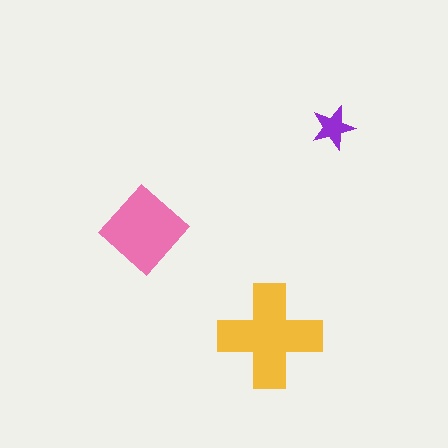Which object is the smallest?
The purple star.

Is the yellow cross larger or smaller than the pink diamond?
Larger.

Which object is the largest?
The yellow cross.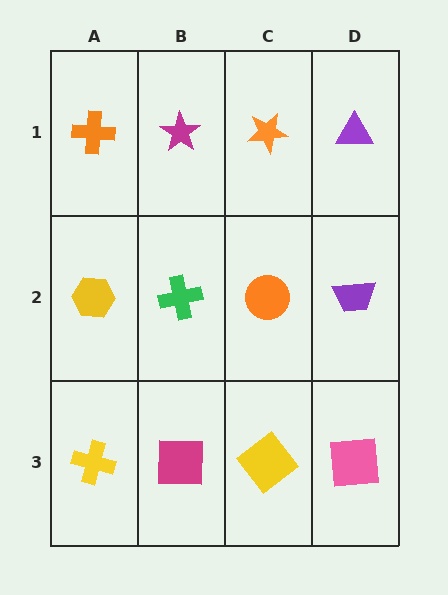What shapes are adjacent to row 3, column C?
An orange circle (row 2, column C), a magenta square (row 3, column B), a pink square (row 3, column D).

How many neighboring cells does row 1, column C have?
3.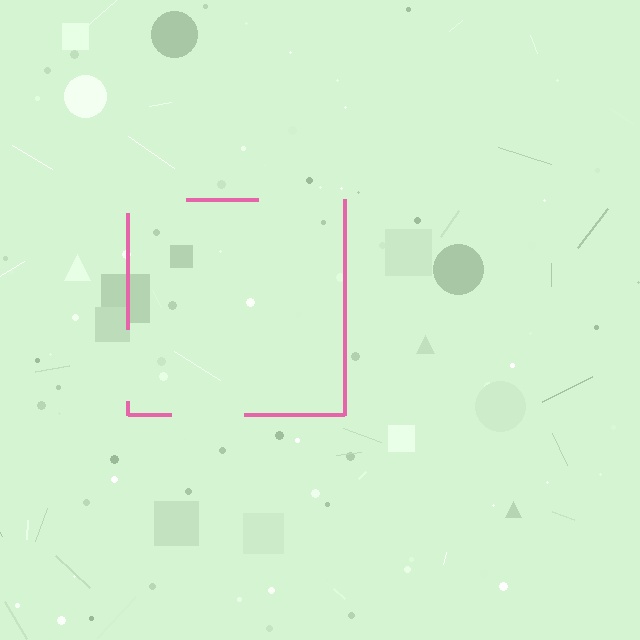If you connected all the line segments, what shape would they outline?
They would outline a square.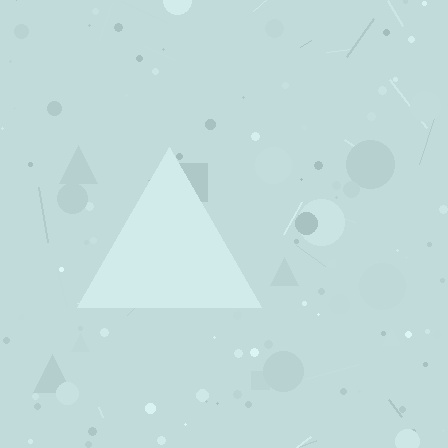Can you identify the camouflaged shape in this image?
The camouflaged shape is a triangle.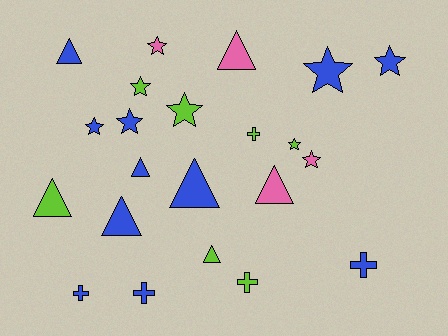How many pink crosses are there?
There are no pink crosses.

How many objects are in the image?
There are 22 objects.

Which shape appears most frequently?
Star, with 9 objects.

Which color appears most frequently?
Blue, with 11 objects.